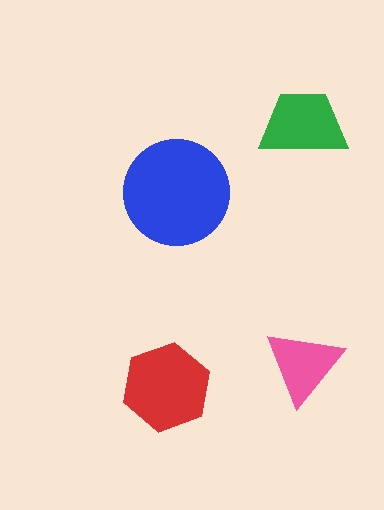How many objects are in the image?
There are 4 objects in the image.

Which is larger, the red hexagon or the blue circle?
The blue circle.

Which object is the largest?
The blue circle.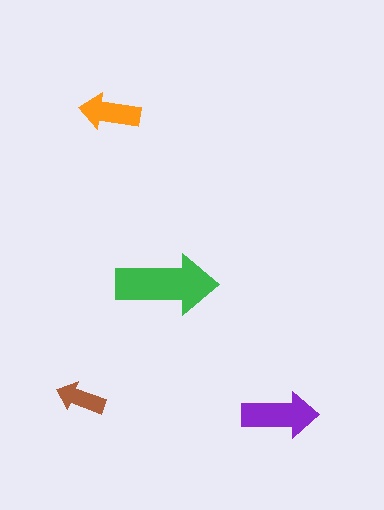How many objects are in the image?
There are 4 objects in the image.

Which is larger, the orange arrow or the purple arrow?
The purple one.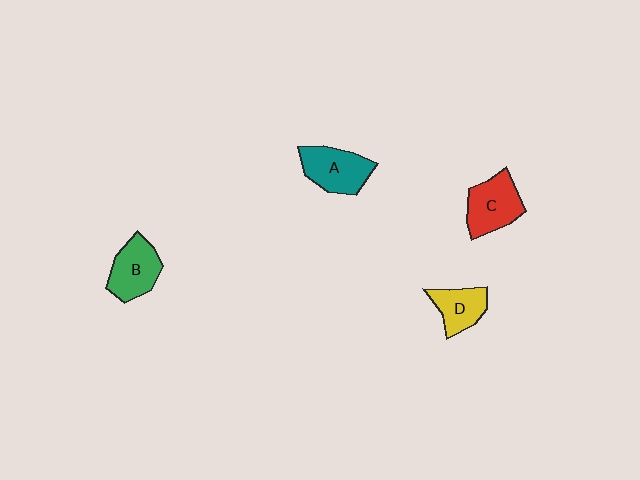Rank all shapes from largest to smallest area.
From largest to smallest: A (teal), C (red), B (green), D (yellow).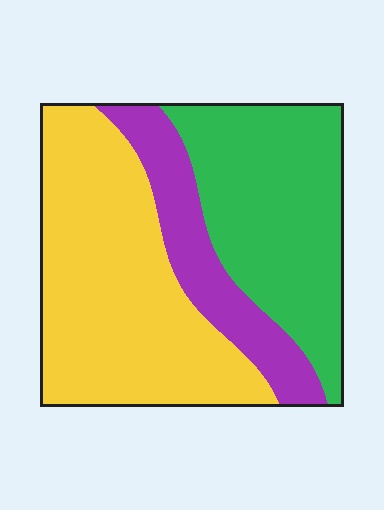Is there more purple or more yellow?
Yellow.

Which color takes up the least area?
Purple, at roughly 20%.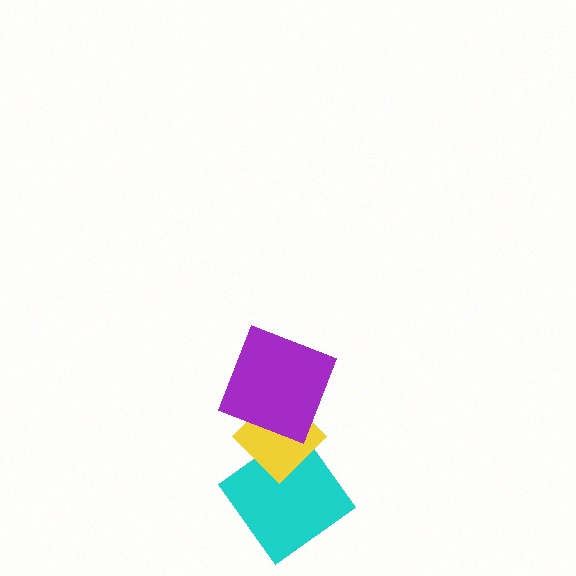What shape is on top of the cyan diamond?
The yellow diamond is on top of the cyan diamond.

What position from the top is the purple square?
The purple square is 1st from the top.